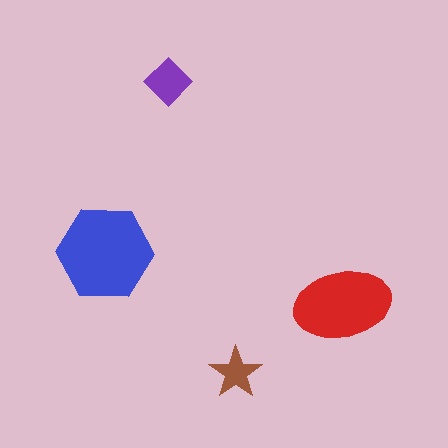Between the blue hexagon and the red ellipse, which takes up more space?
The blue hexagon.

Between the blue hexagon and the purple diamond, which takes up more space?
The blue hexagon.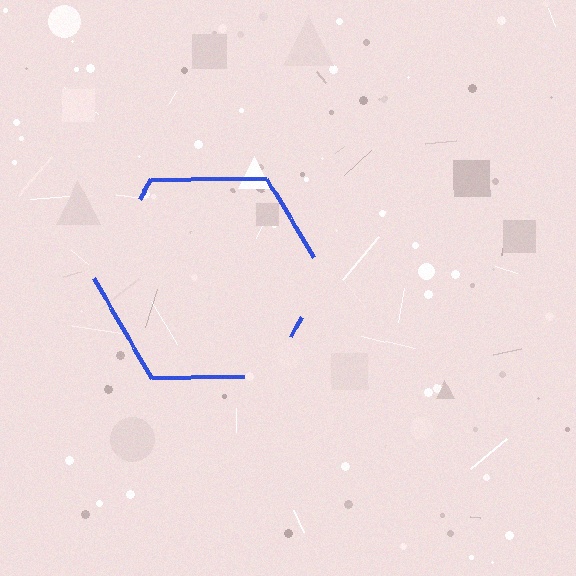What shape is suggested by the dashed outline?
The dashed outline suggests a hexagon.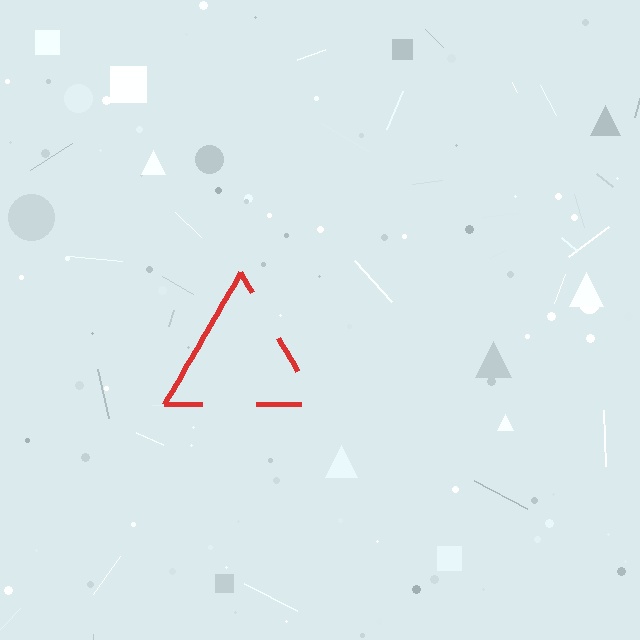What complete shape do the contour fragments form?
The contour fragments form a triangle.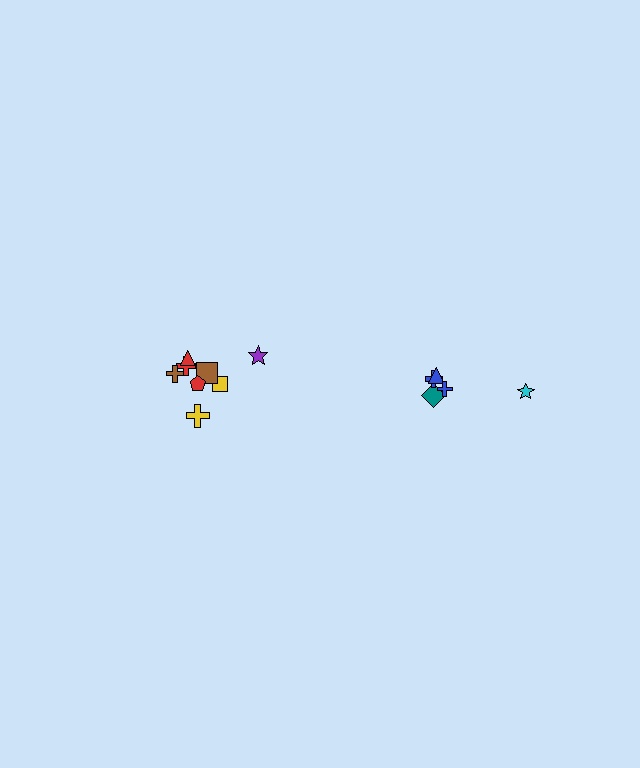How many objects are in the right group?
There are 5 objects.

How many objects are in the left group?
There are 8 objects.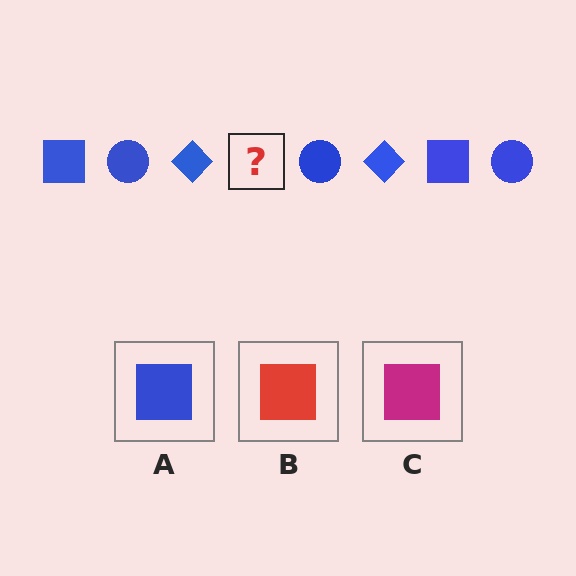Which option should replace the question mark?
Option A.